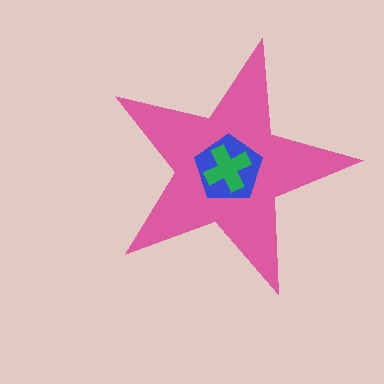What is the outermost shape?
The pink star.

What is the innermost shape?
The green cross.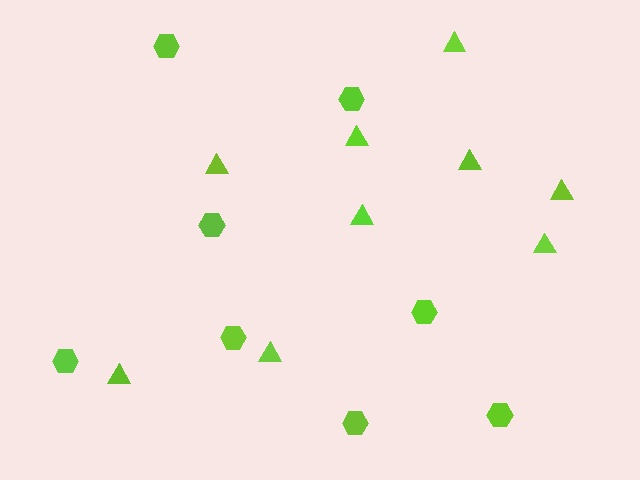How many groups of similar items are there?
There are 2 groups: one group of hexagons (8) and one group of triangles (9).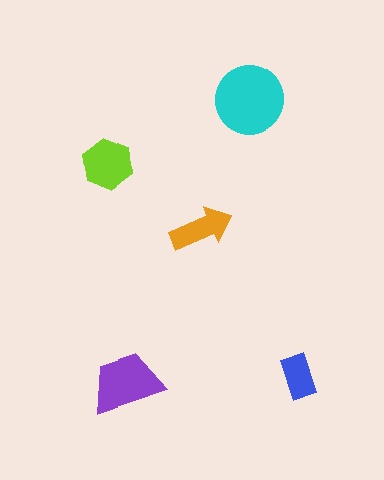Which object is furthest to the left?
The lime hexagon is leftmost.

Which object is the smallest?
The blue rectangle.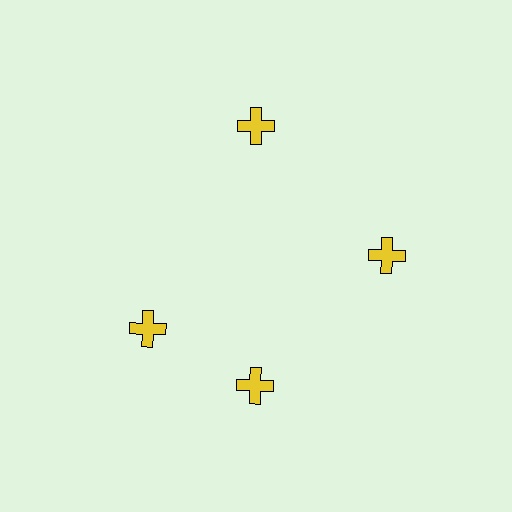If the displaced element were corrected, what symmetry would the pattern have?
It would have 4-fold rotational symmetry — the pattern would map onto itself every 90 degrees.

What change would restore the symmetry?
The symmetry would be restored by rotating it back into even spacing with its neighbors so that all 4 crosses sit at equal angles and equal distance from the center.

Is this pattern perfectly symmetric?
No. The 4 yellow crosses are arranged in a ring, but one element near the 9 o'clock position is rotated out of alignment along the ring, breaking the 4-fold rotational symmetry.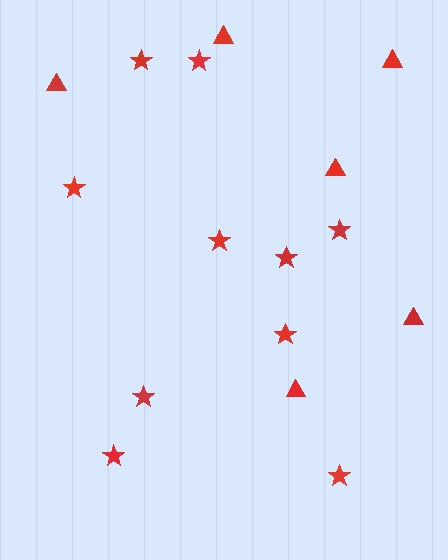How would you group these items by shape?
There are 2 groups: one group of triangles (6) and one group of stars (10).